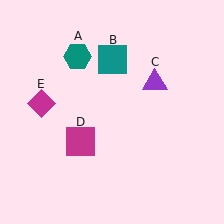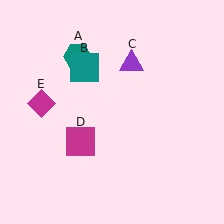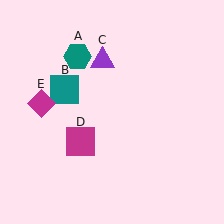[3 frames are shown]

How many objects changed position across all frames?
2 objects changed position: teal square (object B), purple triangle (object C).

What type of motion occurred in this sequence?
The teal square (object B), purple triangle (object C) rotated counterclockwise around the center of the scene.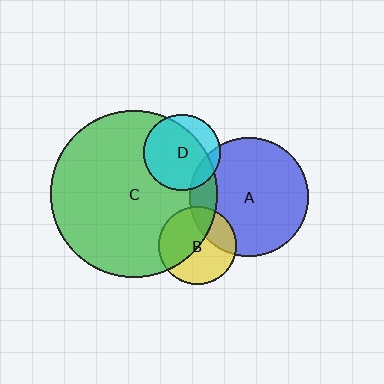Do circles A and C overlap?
Yes.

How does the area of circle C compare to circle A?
Approximately 2.0 times.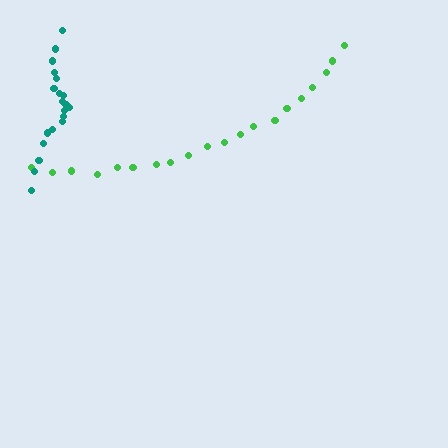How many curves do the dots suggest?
There are 2 distinct paths.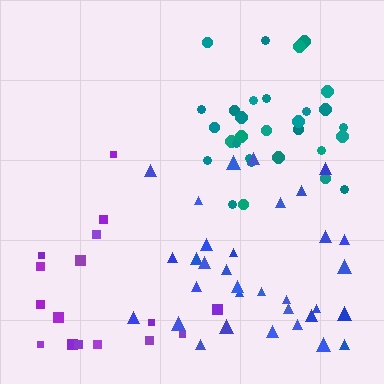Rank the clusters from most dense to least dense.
teal, blue, purple.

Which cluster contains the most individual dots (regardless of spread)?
Blue (33).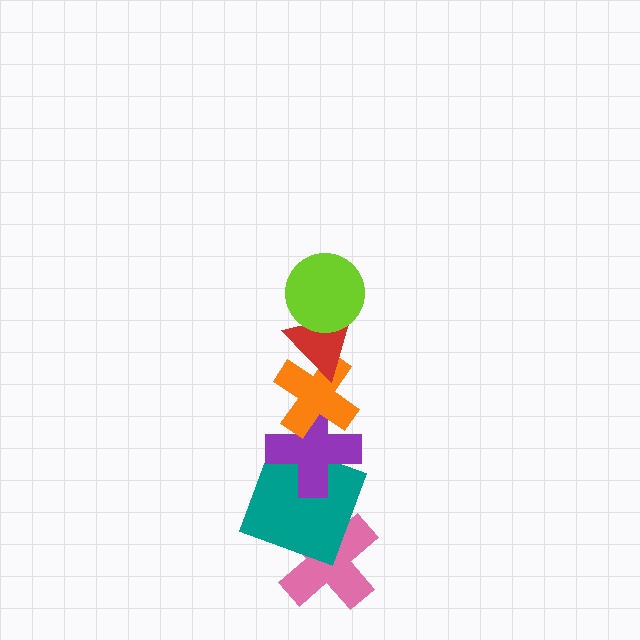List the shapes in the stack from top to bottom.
From top to bottom: the lime circle, the red triangle, the orange cross, the purple cross, the teal square, the pink cross.